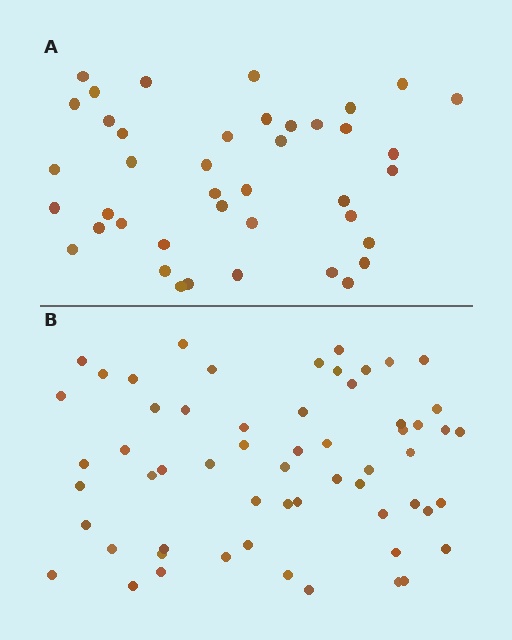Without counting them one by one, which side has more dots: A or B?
Region B (the bottom region) has more dots.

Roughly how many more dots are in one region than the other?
Region B has approximately 20 more dots than region A.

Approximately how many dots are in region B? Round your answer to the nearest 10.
About 60 dots. (The exact count is 59, which rounds to 60.)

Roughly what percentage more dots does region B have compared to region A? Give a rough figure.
About 45% more.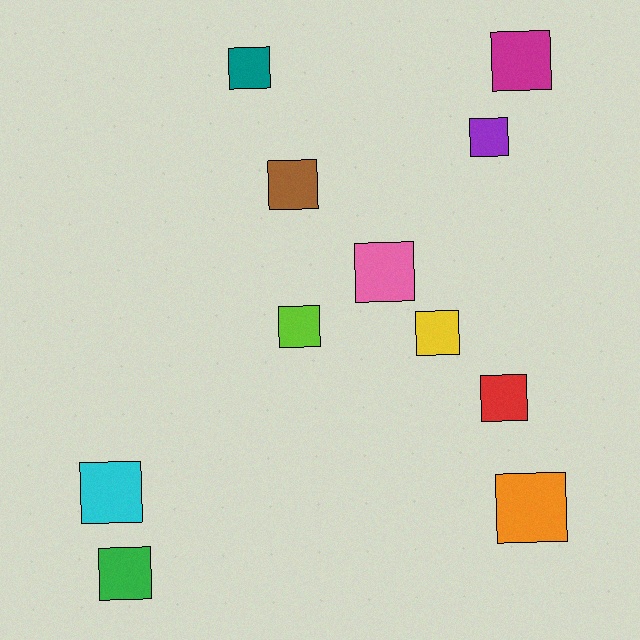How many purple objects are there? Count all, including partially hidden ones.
There is 1 purple object.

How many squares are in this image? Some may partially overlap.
There are 11 squares.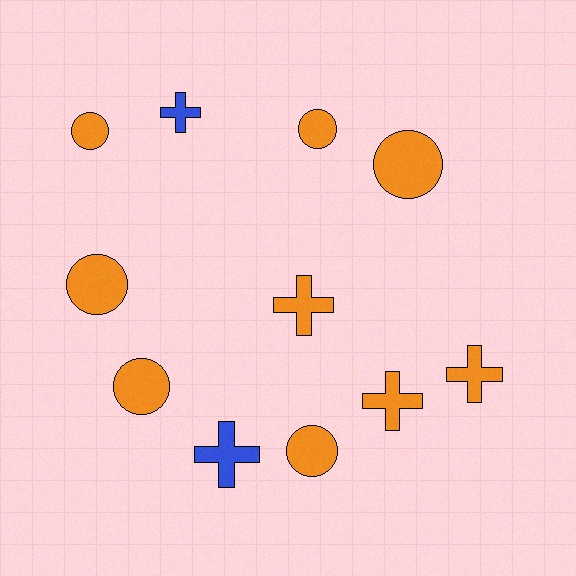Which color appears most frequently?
Orange, with 9 objects.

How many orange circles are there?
There are 6 orange circles.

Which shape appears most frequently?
Circle, with 6 objects.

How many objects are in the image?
There are 11 objects.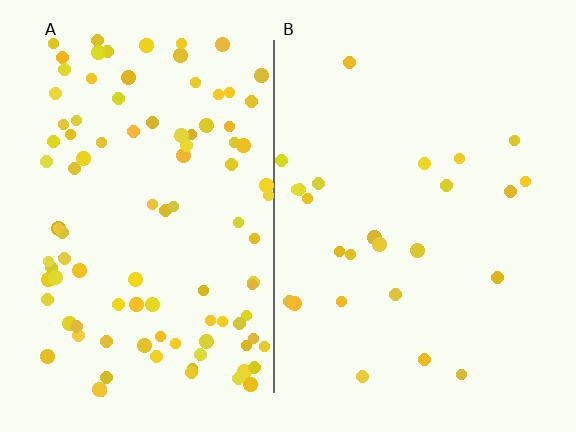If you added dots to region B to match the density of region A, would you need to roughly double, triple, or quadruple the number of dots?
Approximately quadruple.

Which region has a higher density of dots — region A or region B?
A (the left).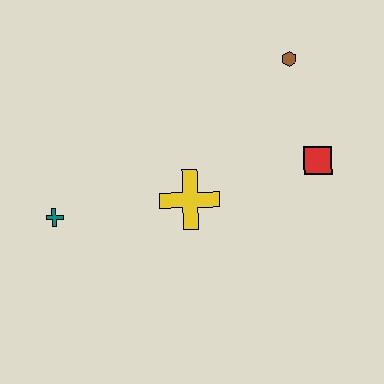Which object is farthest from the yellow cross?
The brown hexagon is farthest from the yellow cross.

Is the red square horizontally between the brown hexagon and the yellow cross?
No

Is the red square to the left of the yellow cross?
No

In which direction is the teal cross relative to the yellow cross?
The teal cross is to the left of the yellow cross.